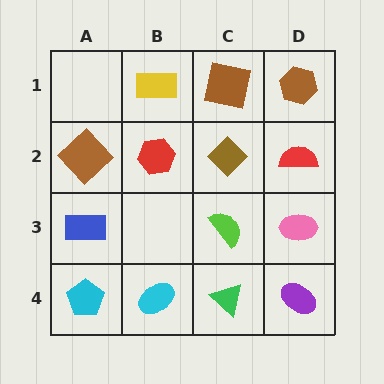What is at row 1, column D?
A brown hexagon.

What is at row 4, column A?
A cyan pentagon.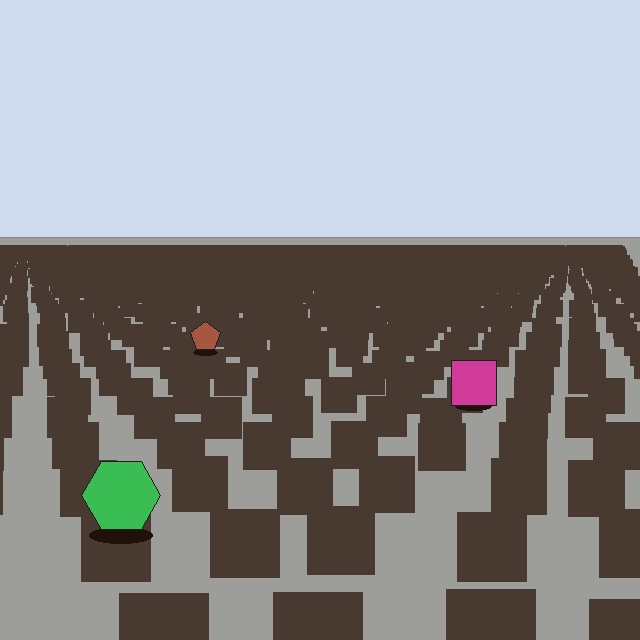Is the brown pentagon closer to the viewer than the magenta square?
No. The magenta square is closer — you can tell from the texture gradient: the ground texture is coarser near it.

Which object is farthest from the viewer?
The brown pentagon is farthest from the viewer. It appears smaller and the ground texture around it is denser.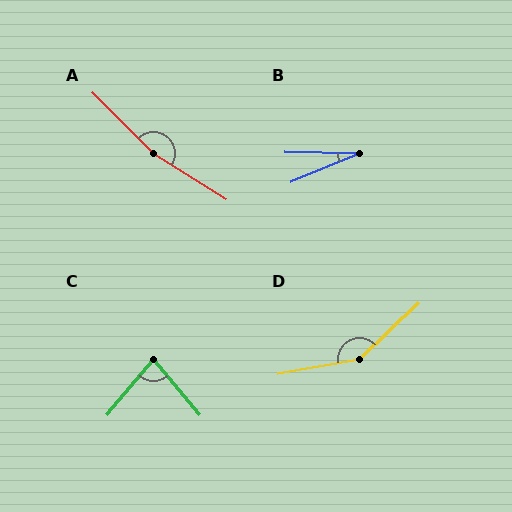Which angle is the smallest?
B, at approximately 24 degrees.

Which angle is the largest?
A, at approximately 167 degrees.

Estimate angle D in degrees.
Approximately 147 degrees.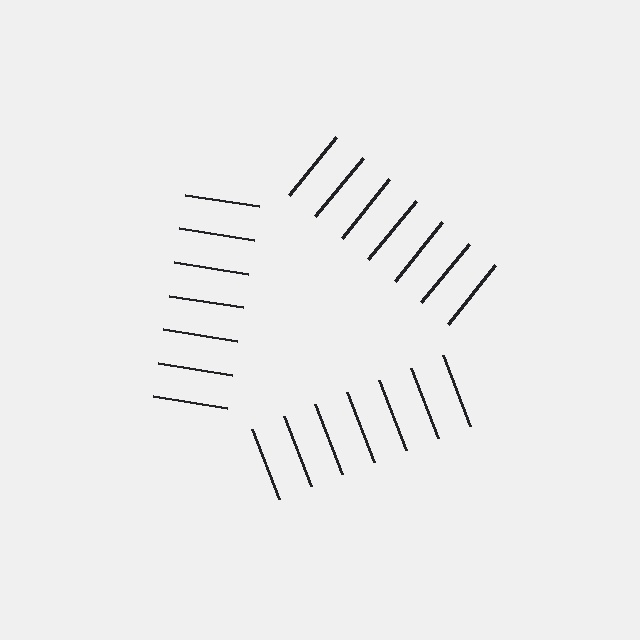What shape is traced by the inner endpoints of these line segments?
An illusory triangle — the line segments terminate on its edges but no continuous stroke is drawn.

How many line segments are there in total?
21 — 7 along each of the 3 edges.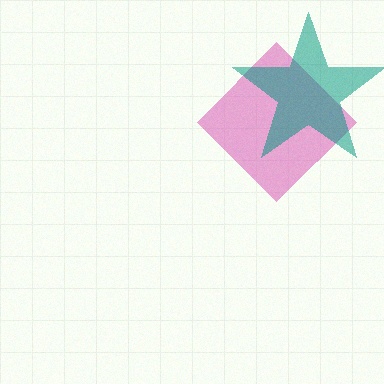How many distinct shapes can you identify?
There are 2 distinct shapes: a pink diamond, a teal star.